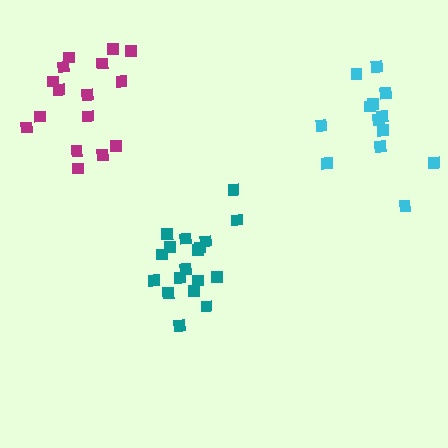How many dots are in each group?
Group 1: 16 dots, Group 2: 18 dots, Group 3: 13 dots (47 total).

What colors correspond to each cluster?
The clusters are colored: magenta, teal, cyan.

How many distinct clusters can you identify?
There are 3 distinct clusters.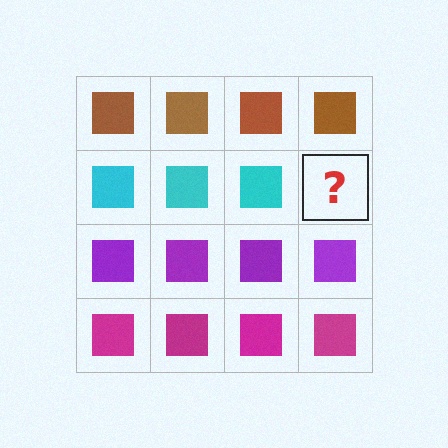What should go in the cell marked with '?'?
The missing cell should contain a cyan square.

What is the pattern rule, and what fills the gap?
The rule is that each row has a consistent color. The gap should be filled with a cyan square.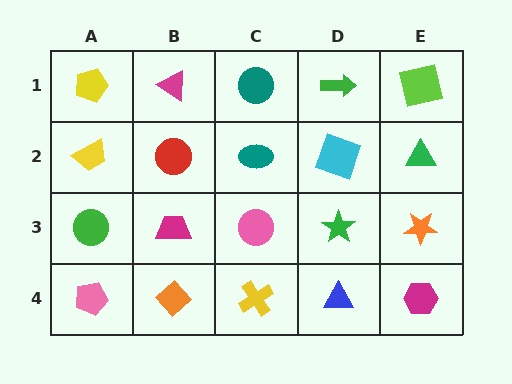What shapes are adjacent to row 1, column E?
A green triangle (row 2, column E), a green arrow (row 1, column D).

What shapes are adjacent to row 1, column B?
A red circle (row 2, column B), a yellow pentagon (row 1, column A), a teal circle (row 1, column C).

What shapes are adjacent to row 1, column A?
A yellow trapezoid (row 2, column A), a magenta triangle (row 1, column B).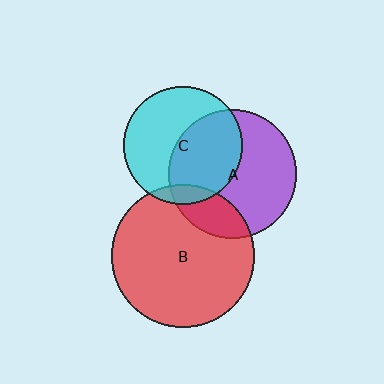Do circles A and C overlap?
Yes.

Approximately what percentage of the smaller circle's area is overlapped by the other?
Approximately 45%.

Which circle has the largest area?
Circle B (red).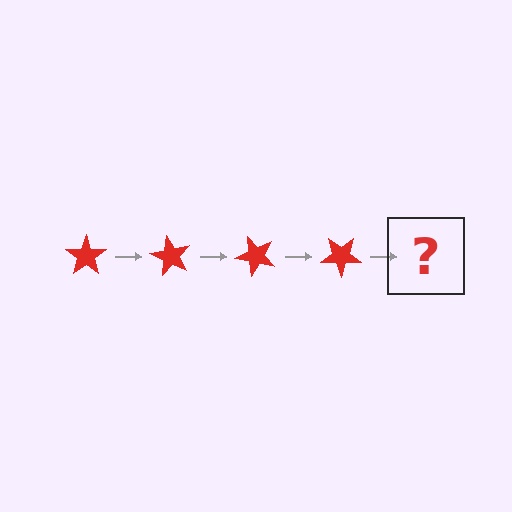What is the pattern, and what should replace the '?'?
The pattern is that the star rotates 60 degrees each step. The '?' should be a red star rotated 240 degrees.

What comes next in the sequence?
The next element should be a red star rotated 240 degrees.